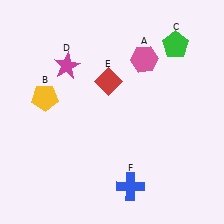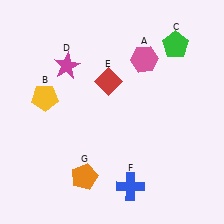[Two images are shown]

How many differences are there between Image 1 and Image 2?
There is 1 difference between the two images.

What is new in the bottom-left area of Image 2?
An orange pentagon (G) was added in the bottom-left area of Image 2.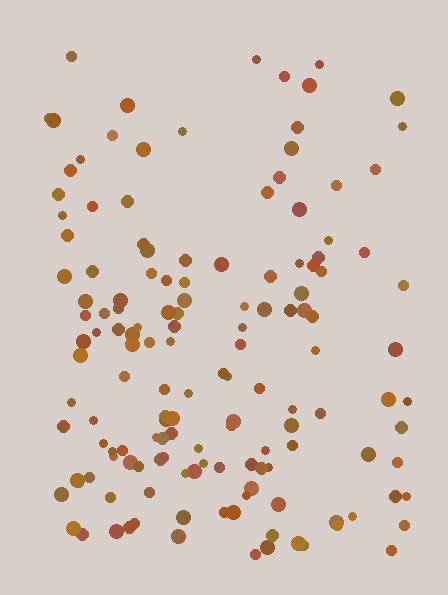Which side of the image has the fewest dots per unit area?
The top.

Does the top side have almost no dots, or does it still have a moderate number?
Still a moderate number, just noticeably fewer than the bottom.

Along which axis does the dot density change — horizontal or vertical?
Vertical.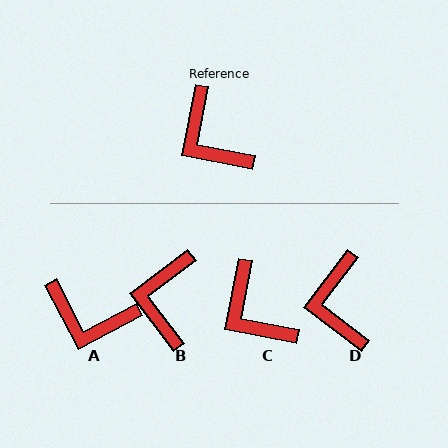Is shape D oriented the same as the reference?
No, it is off by about 27 degrees.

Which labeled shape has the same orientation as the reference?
C.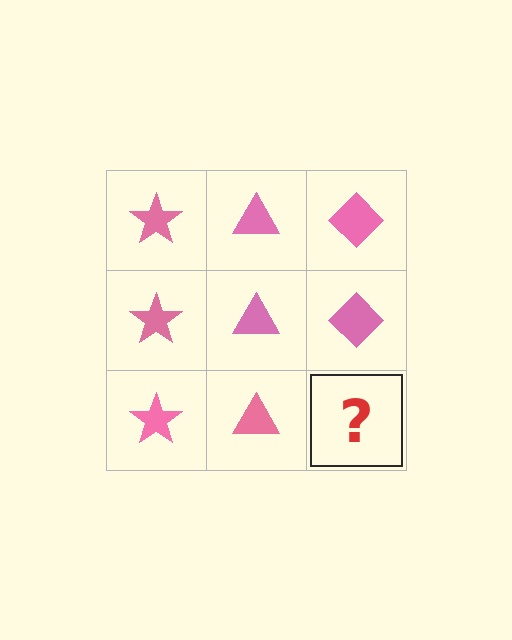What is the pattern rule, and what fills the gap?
The rule is that each column has a consistent shape. The gap should be filled with a pink diamond.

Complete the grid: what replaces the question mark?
The question mark should be replaced with a pink diamond.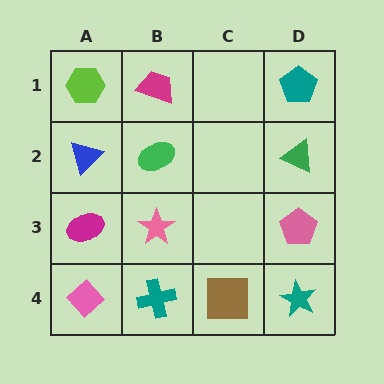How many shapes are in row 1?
3 shapes.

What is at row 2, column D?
A green triangle.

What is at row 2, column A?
A blue triangle.